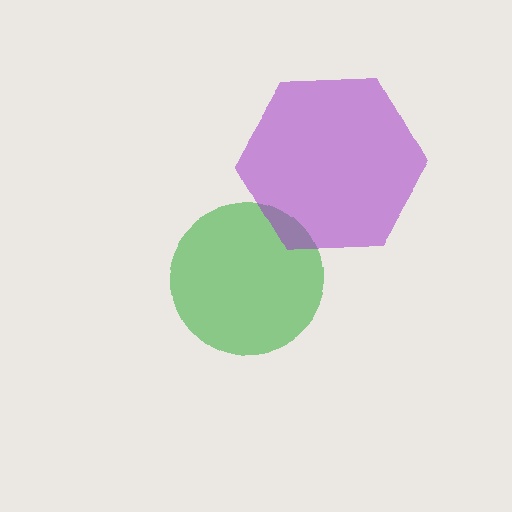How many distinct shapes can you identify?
There are 2 distinct shapes: a green circle, a purple hexagon.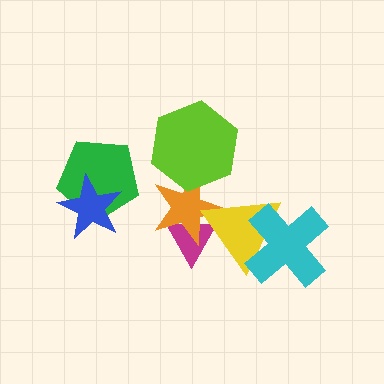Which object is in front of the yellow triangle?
The cyan cross is in front of the yellow triangle.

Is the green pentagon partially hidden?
Yes, it is partially covered by another shape.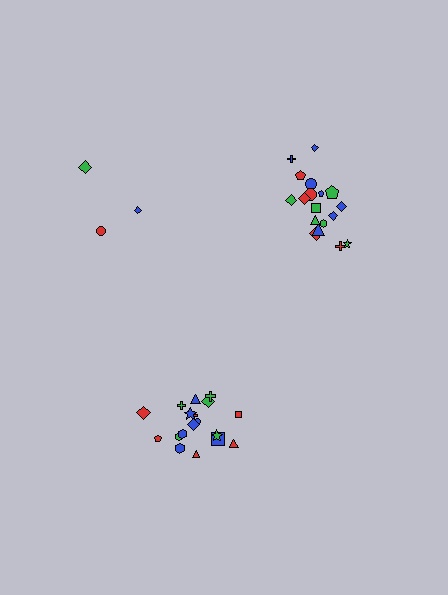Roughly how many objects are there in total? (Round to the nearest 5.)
Roughly 40 objects in total.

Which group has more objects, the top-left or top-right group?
The top-right group.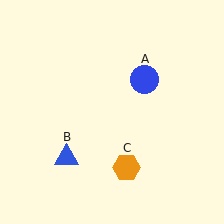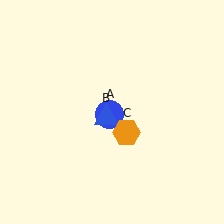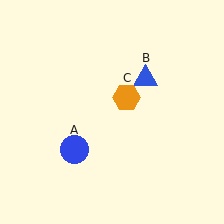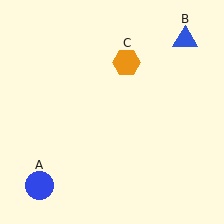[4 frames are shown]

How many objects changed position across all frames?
3 objects changed position: blue circle (object A), blue triangle (object B), orange hexagon (object C).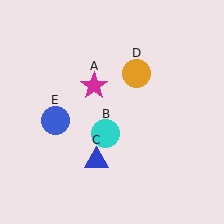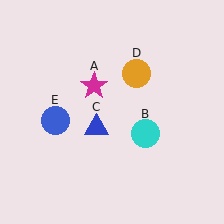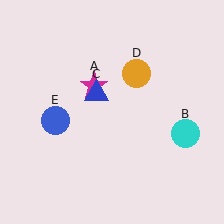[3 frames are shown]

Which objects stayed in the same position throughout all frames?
Magenta star (object A) and orange circle (object D) and blue circle (object E) remained stationary.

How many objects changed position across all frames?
2 objects changed position: cyan circle (object B), blue triangle (object C).